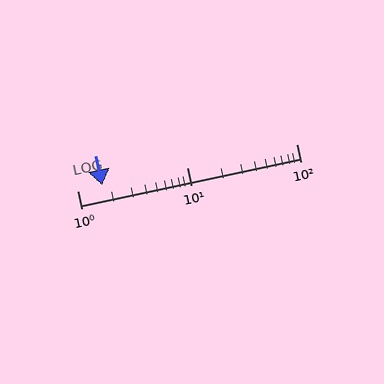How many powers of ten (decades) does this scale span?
The scale spans 2 decades, from 1 to 100.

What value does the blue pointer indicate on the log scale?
The pointer indicates approximately 1.7.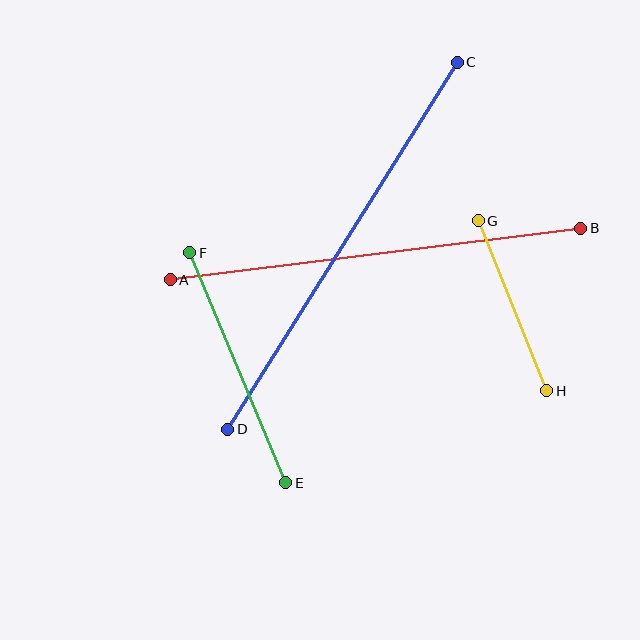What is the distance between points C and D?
The distance is approximately 433 pixels.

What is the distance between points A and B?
The distance is approximately 414 pixels.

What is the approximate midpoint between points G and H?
The midpoint is at approximately (513, 306) pixels.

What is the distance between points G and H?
The distance is approximately 183 pixels.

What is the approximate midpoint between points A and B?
The midpoint is at approximately (376, 254) pixels.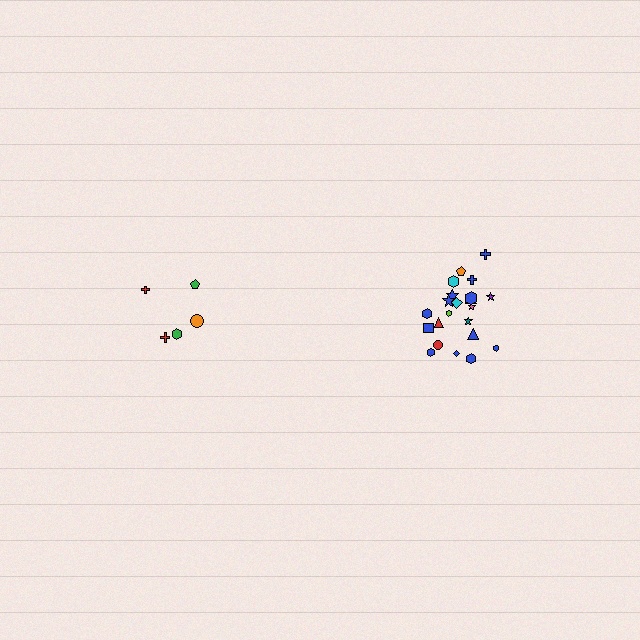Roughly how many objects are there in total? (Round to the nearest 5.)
Roughly 25 objects in total.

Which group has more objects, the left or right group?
The right group.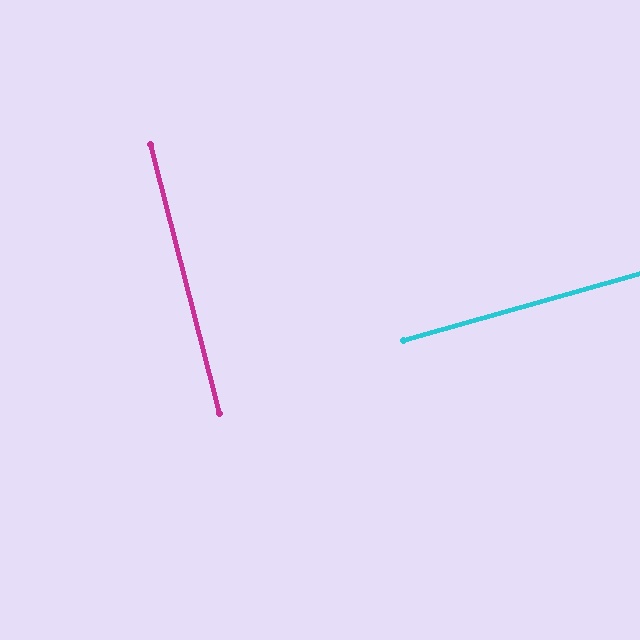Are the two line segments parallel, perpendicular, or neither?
Perpendicular — they meet at approximately 89°.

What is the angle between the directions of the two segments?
Approximately 89 degrees.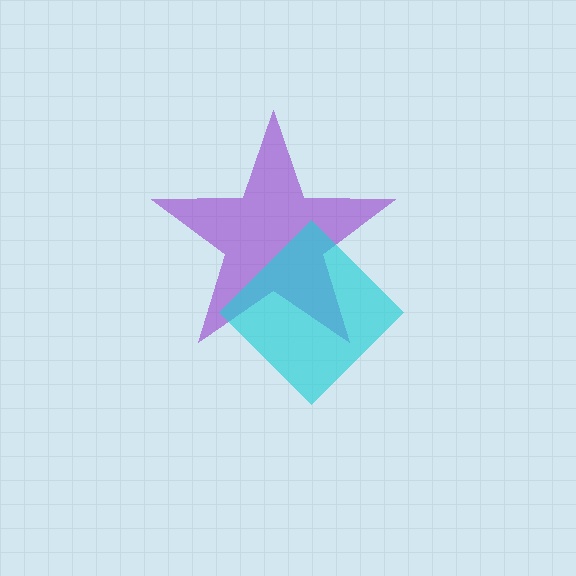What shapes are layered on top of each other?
The layered shapes are: a purple star, a cyan diamond.